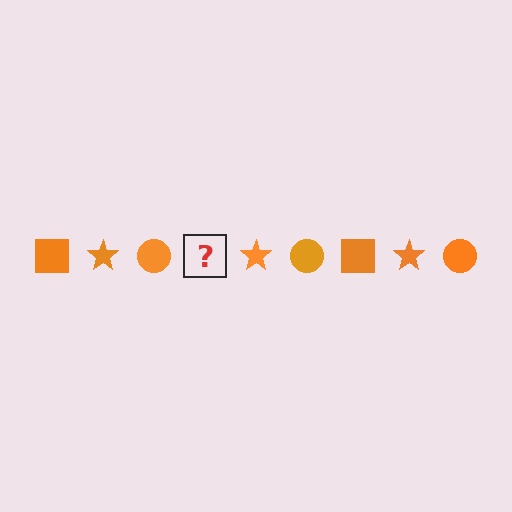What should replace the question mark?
The question mark should be replaced with an orange square.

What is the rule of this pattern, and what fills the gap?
The rule is that the pattern cycles through square, star, circle shapes in orange. The gap should be filled with an orange square.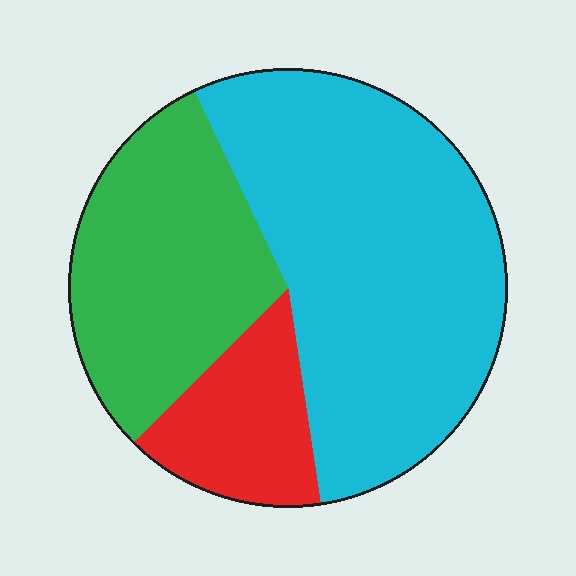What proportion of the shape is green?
Green covers 31% of the shape.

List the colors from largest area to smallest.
From largest to smallest: cyan, green, red.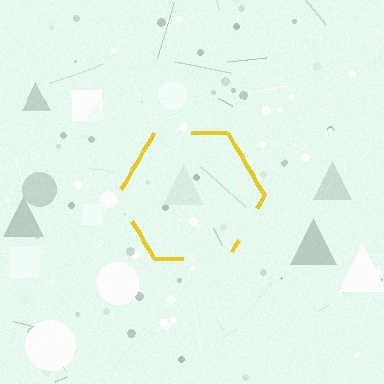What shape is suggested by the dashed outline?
The dashed outline suggests a hexagon.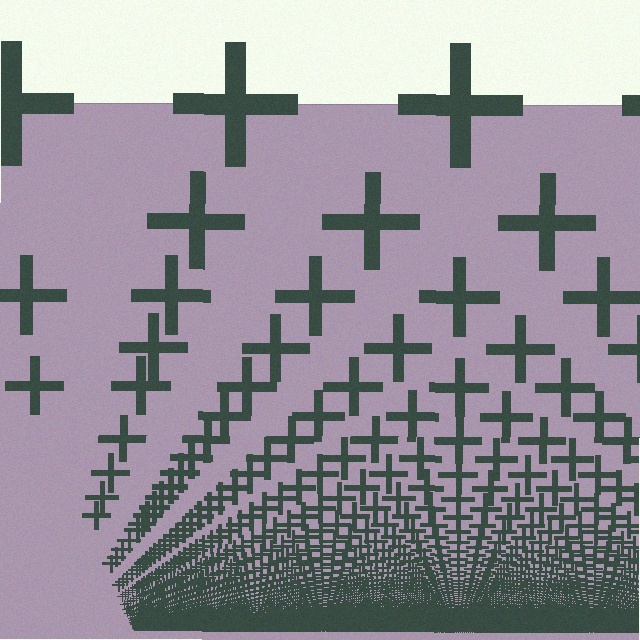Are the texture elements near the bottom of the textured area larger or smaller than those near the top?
Smaller. The gradient is inverted — elements near the bottom are smaller and denser.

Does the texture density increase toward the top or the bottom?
Density increases toward the bottom.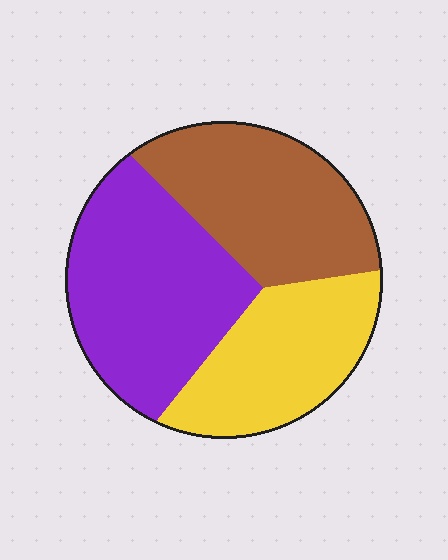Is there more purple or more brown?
Purple.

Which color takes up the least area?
Yellow, at roughly 30%.